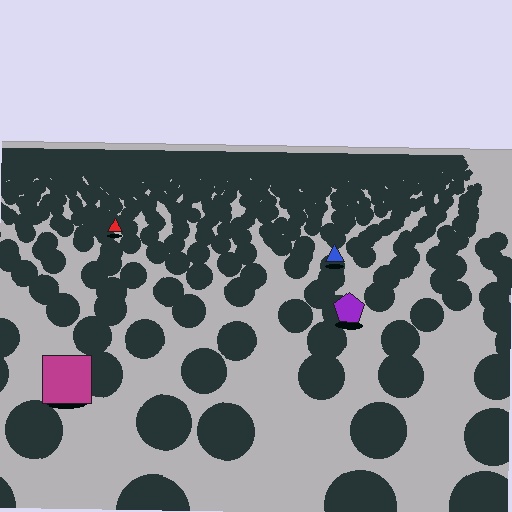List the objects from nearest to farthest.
From nearest to farthest: the magenta square, the purple pentagon, the blue triangle, the red triangle.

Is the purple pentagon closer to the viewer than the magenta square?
No. The magenta square is closer — you can tell from the texture gradient: the ground texture is coarser near it.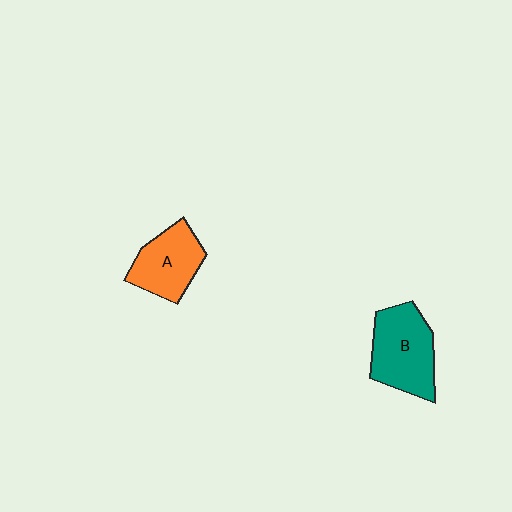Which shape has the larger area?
Shape B (teal).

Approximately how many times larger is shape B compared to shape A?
Approximately 1.2 times.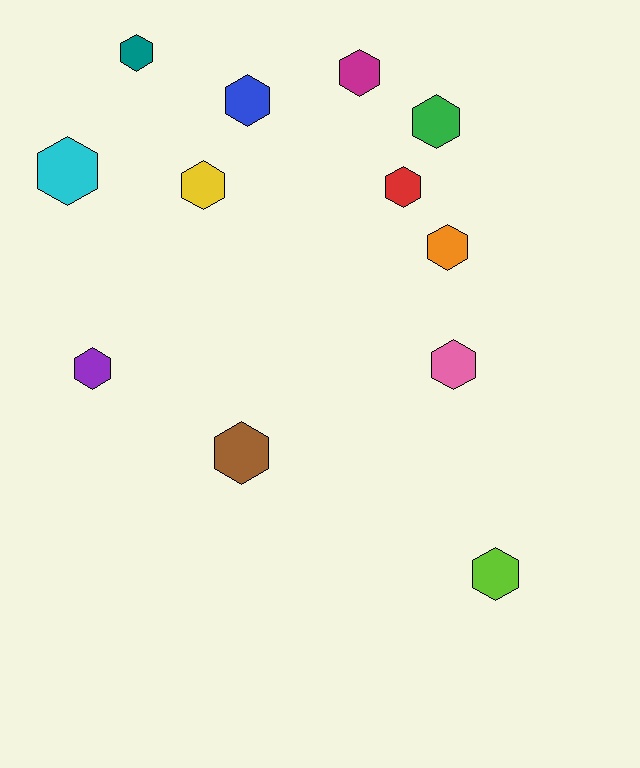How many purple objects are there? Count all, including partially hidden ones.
There is 1 purple object.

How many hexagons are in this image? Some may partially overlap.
There are 12 hexagons.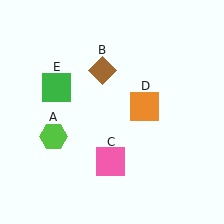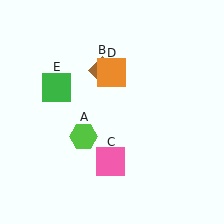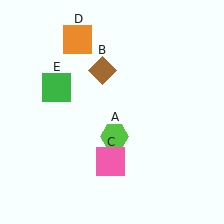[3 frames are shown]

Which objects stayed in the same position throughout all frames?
Brown diamond (object B) and pink square (object C) and green square (object E) remained stationary.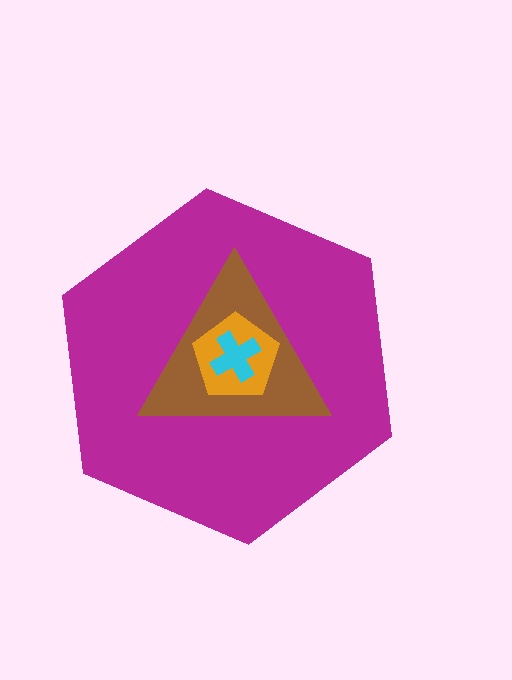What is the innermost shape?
The cyan cross.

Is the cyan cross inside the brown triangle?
Yes.